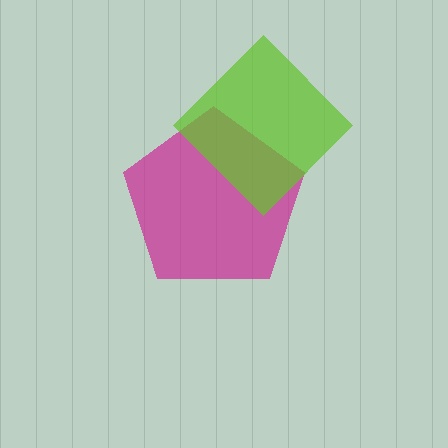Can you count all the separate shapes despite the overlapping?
Yes, there are 2 separate shapes.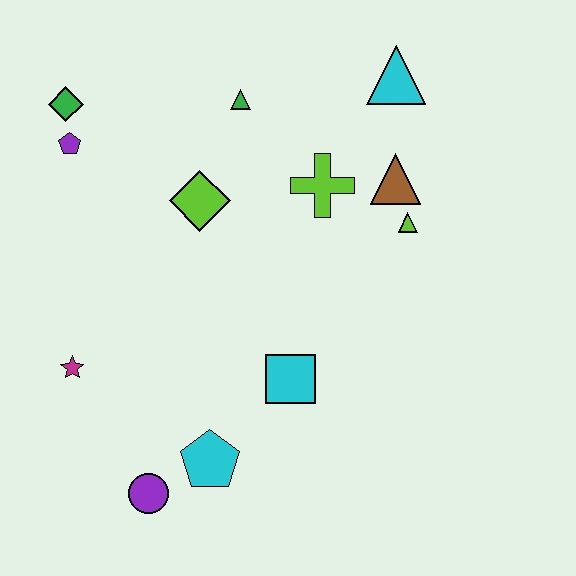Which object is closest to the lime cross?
The brown triangle is closest to the lime cross.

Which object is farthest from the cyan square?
The green diamond is farthest from the cyan square.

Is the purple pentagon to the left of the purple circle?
Yes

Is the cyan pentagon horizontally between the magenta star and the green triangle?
Yes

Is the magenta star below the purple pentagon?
Yes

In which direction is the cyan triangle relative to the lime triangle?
The cyan triangle is above the lime triangle.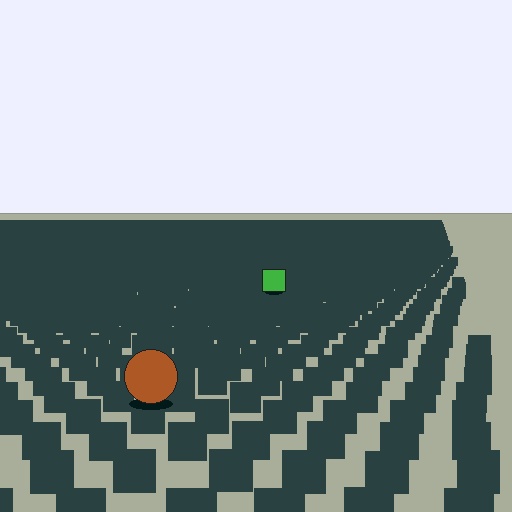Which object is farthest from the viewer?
The green square is farthest from the viewer. It appears smaller and the ground texture around it is denser.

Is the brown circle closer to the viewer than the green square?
Yes. The brown circle is closer — you can tell from the texture gradient: the ground texture is coarser near it.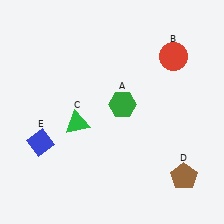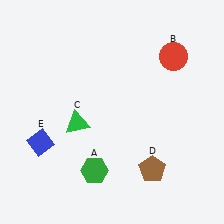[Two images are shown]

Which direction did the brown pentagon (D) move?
The brown pentagon (D) moved left.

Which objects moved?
The objects that moved are: the green hexagon (A), the brown pentagon (D).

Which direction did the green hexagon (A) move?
The green hexagon (A) moved down.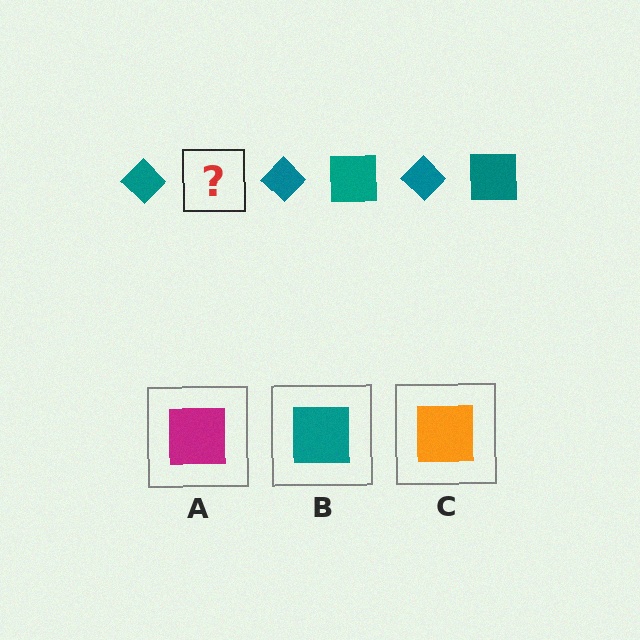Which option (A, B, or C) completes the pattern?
B.